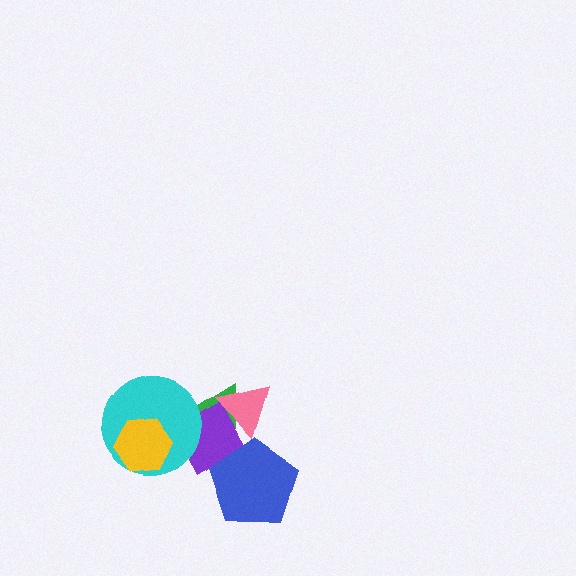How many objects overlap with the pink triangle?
2 objects overlap with the pink triangle.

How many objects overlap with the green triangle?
2 objects overlap with the green triangle.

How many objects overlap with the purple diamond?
4 objects overlap with the purple diamond.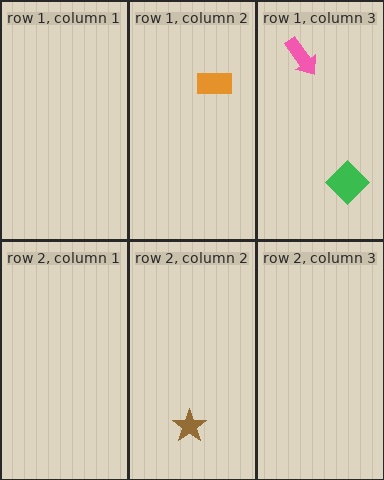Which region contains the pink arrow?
The row 1, column 3 region.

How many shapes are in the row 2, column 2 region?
1.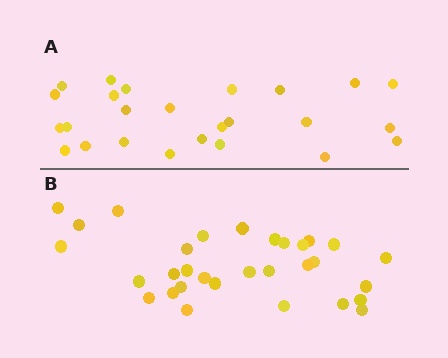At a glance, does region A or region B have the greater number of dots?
Region B (the bottom region) has more dots.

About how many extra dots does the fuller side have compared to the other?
Region B has about 6 more dots than region A.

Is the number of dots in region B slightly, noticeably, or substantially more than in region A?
Region B has only slightly more — the two regions are fairly close. The ratio is roughly 1.2 to 1.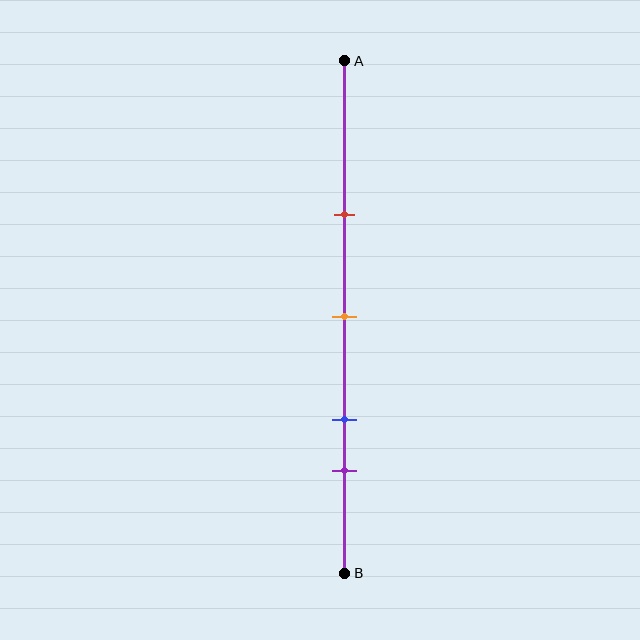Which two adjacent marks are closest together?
The blue and purple marks are the closest adjacent pair.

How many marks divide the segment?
There are 4 marks dividing the segment.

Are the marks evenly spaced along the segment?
No, the marks are not evenly spaced.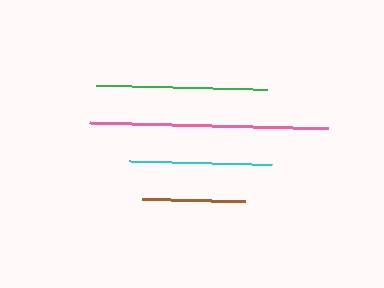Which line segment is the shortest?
The brown line is the shortest at approximately 103 pixels.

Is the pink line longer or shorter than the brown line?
The pink line is longer than the brown line.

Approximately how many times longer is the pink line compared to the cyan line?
The pink line is approximately 1.7 times the length of the cyan line.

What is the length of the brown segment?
The brown segment is approximately 103 pixels long.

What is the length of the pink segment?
The pink segment is approximately 240 pixels long.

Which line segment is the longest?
The pink line is the longest at approximately 240 pixels.